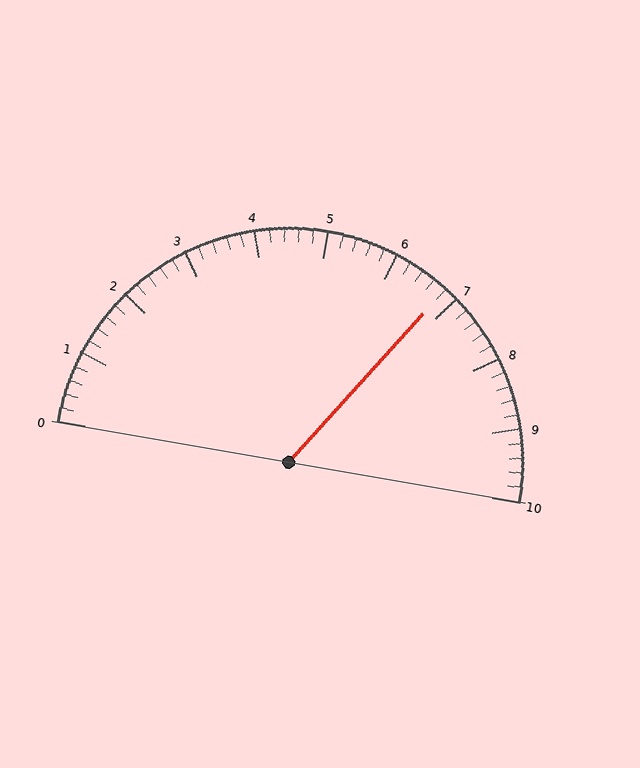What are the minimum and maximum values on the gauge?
The gauge ranges from 0 to 10.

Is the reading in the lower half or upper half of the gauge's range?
The reading is in the upper half of the range (0 to 10).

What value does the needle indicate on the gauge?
The needle indicates approximately 6.8.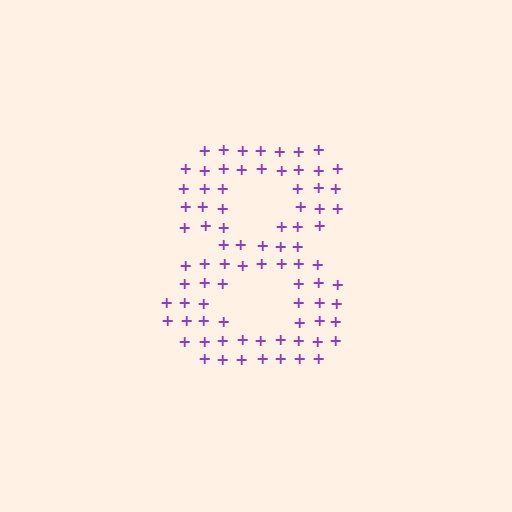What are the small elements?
The small elements are plus signs.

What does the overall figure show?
The overall figure shows the digit 8.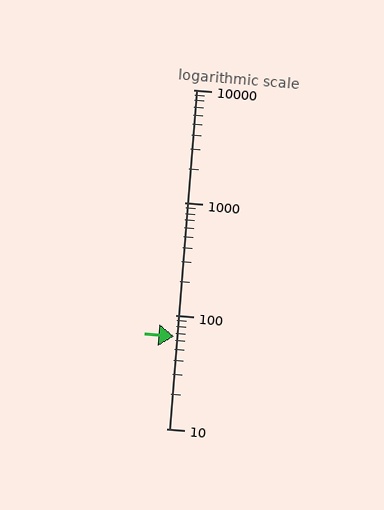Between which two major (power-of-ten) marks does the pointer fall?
The pointer is between 10 and 100.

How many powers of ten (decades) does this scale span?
The scale spans 3 decades, from 10 to 10000.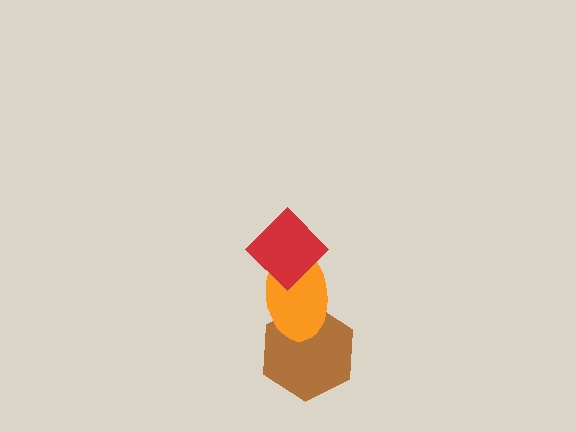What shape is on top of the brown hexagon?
The orange ellipse is on top of the brown hexagon.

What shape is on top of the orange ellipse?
The red diamond is on top of the orange ellipse.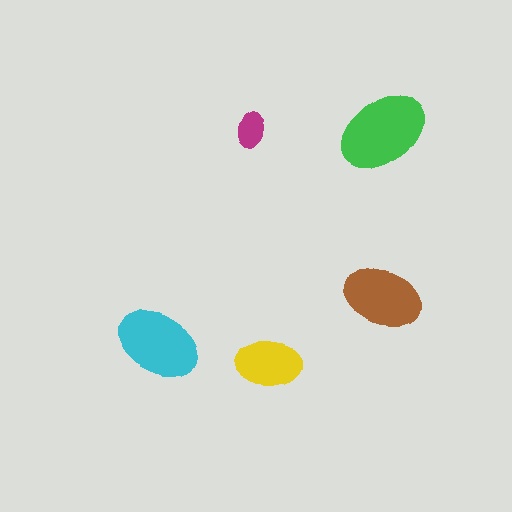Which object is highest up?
The green ellipse is topmost.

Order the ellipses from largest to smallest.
the green one, the cyan one, the brown one, the yellow one, the magenta one.